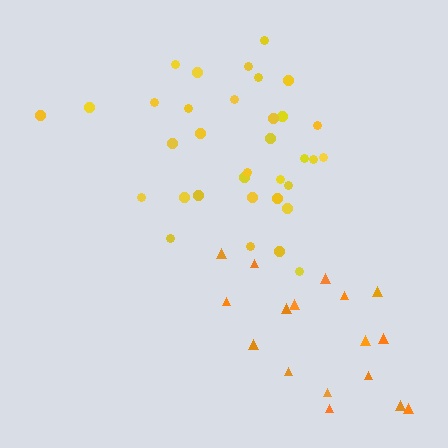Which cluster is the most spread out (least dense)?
Orange.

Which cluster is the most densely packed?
Yellow.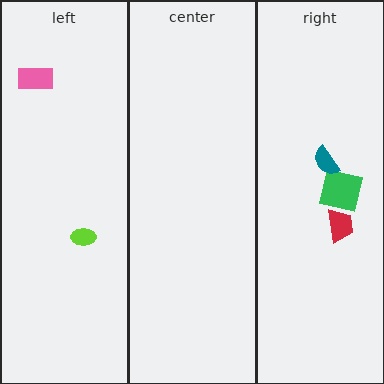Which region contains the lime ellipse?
The left region.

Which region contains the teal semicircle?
The right region.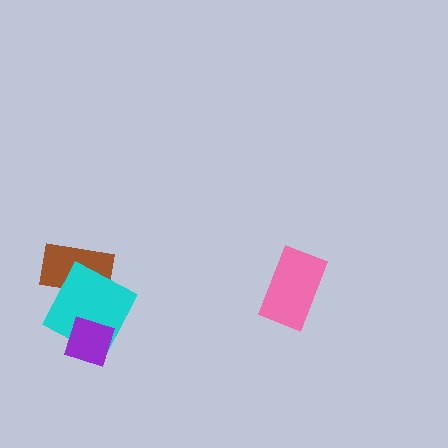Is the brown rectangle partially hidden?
Yes, it is partially covered by another shape.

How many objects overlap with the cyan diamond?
2 objects overlap with the cyan diamond.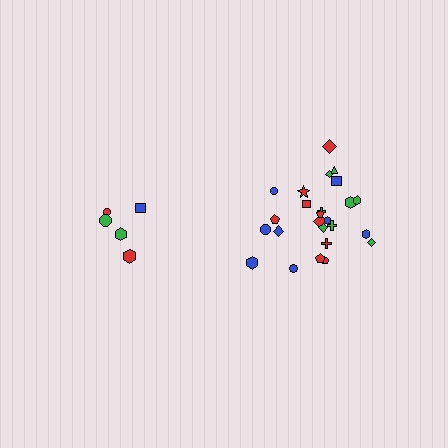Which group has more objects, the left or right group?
The right group.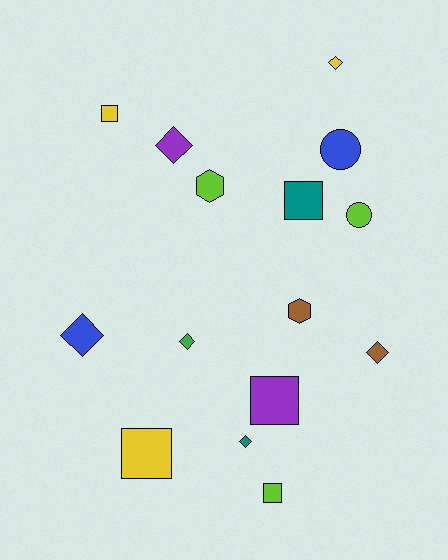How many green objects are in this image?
There is 1 green object.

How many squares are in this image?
There are 5 squares.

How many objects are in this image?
There are 15 objects.